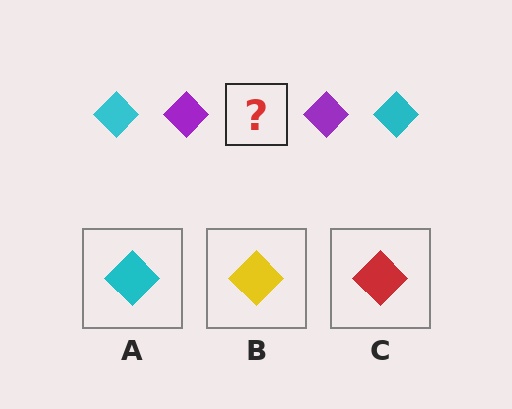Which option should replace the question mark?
Option A.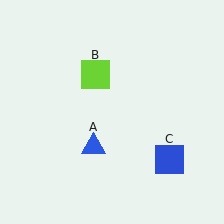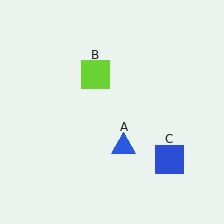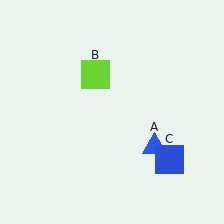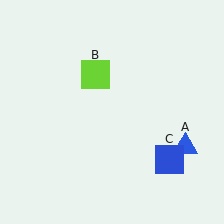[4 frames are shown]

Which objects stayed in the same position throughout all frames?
Lime square (object B) and blue square (object C) remained stationary.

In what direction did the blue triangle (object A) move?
The blue triangle (object A) moved right.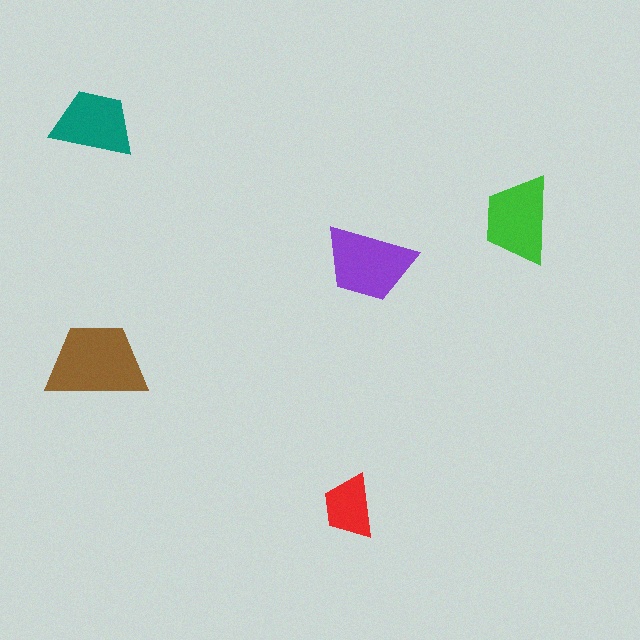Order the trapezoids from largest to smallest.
the brown one, the purple one, the green one, the teal one, the red one.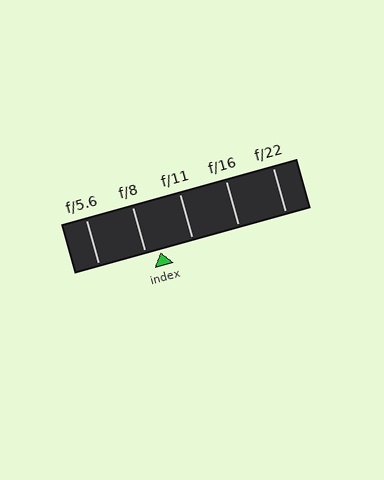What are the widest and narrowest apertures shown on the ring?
The widest aperture shown is f/5.6 and the narrowest is f/22.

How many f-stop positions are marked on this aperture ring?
There are 5 f-stop positions marked.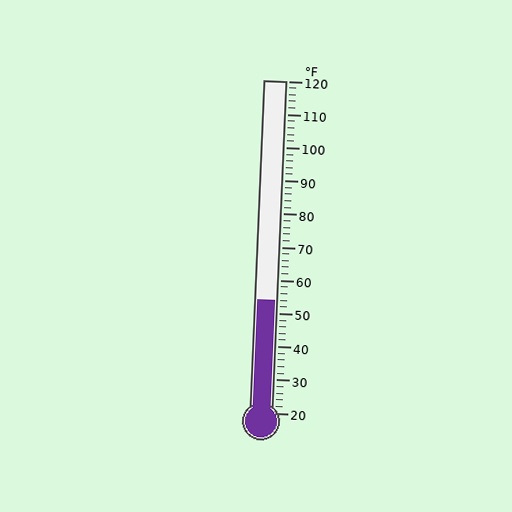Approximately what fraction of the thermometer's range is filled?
The thermometer is filled to approximately 35% of its range.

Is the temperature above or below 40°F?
The temperature is above 40°F.